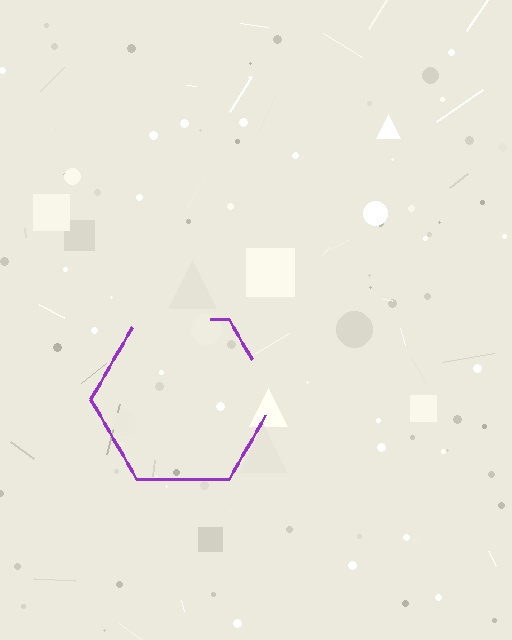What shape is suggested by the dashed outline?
The dashed outline suggests a hexagon.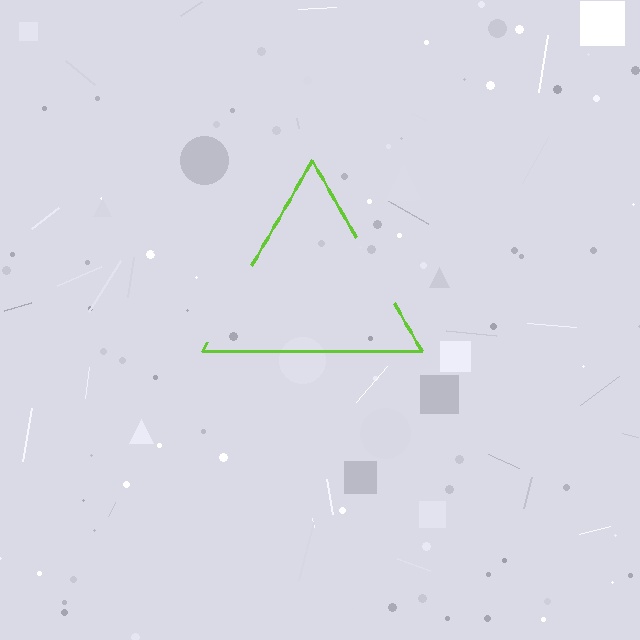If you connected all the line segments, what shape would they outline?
They would outline a triangle.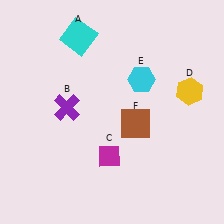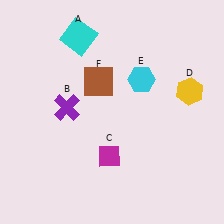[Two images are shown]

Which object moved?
The brown square (F) moved up.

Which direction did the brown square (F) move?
The brown square (F) moved up.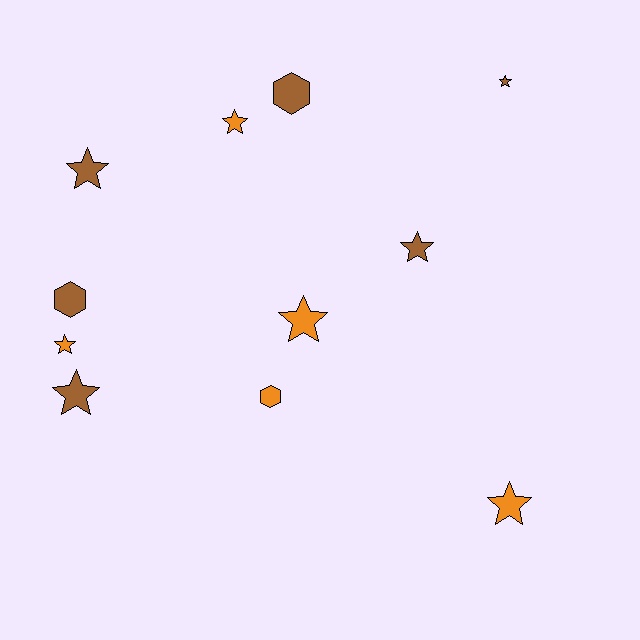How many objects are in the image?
There are 11 objects.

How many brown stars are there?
There are 4 brown stars.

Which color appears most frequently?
Brown, with 6 objects.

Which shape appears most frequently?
Star, with 8 objects.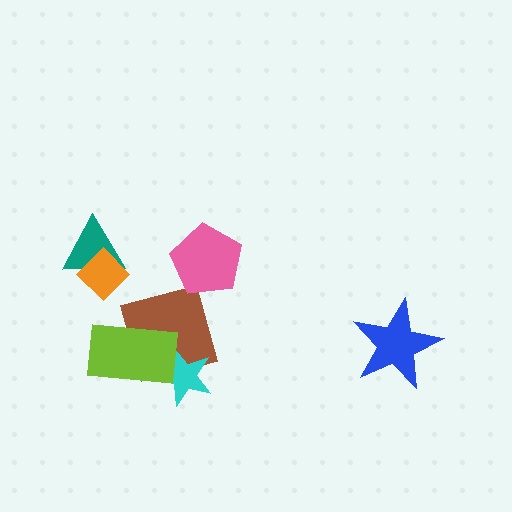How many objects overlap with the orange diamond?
1 object overlaps with the orange diamond.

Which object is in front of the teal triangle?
The orange diamond is in front of the teal triangle.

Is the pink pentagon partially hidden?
No, no other shape covers it.